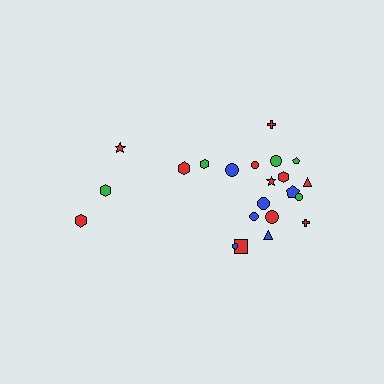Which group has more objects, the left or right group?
The right group.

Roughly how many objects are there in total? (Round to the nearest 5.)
Roughly 20 objects in total.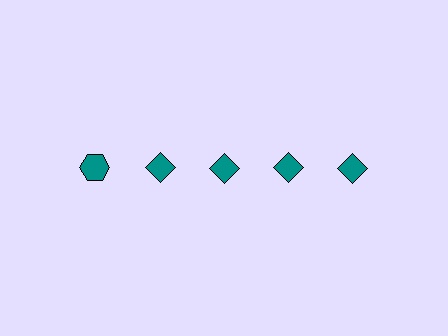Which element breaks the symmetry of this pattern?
The teal hexagon in the top row, leftmost column breaks the symmetry. All other shapes are teal diamonds.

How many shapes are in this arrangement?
There are 5 shapes arranged in a grid pattern.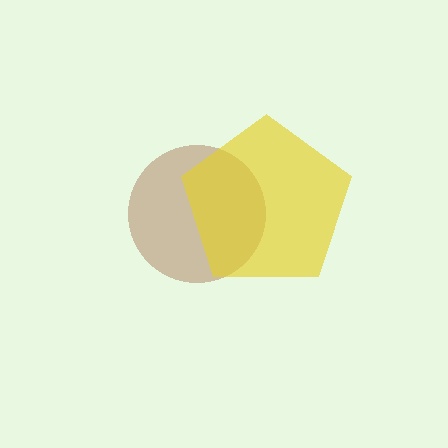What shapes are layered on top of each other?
The layered shapes are: a brown circle, a yellow pentagon.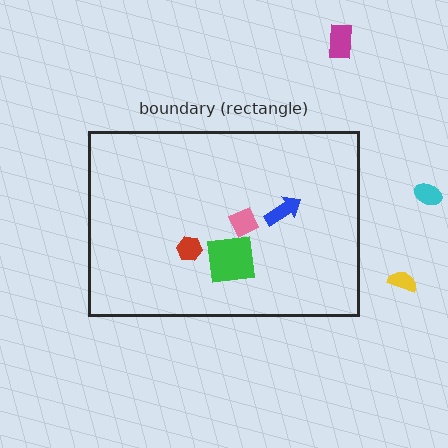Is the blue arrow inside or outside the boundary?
Inside.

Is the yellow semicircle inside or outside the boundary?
Outside.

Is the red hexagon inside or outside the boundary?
Inside.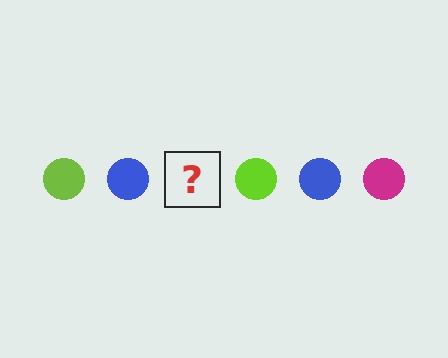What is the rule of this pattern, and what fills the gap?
The rule is that the pattern cycles through lime, blue, magenta circles. The gap should be filled with a magenta circle.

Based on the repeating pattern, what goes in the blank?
The blank should be a magenta circle.